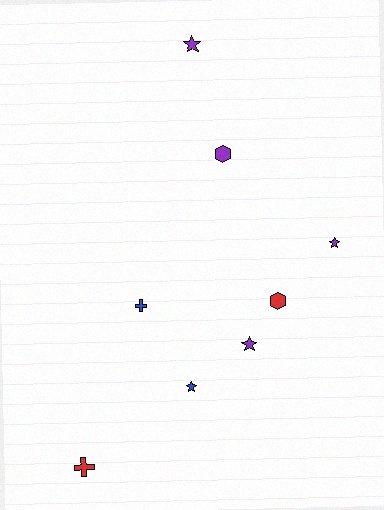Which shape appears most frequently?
Star, with 4 objects.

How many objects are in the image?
There are 8 objects.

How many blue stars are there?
There is 1 blue star.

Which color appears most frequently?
Purple, with 4 objects.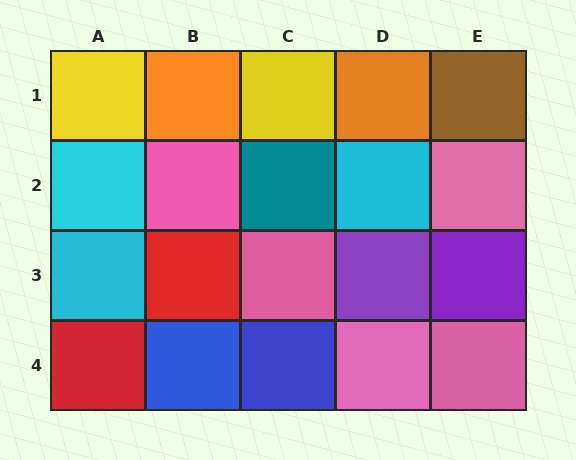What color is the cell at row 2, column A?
Cyan.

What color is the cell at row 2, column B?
Pink.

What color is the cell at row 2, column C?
Teal.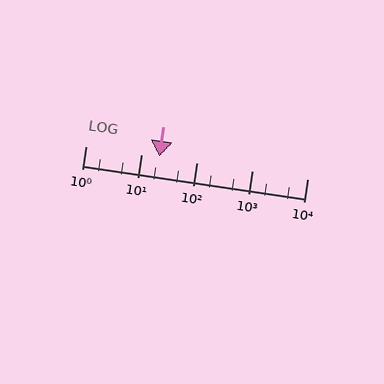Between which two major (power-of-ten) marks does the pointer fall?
The pointer is between 10 and 100.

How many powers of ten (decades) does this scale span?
The scale spans 4 decades, from 1 to 10000.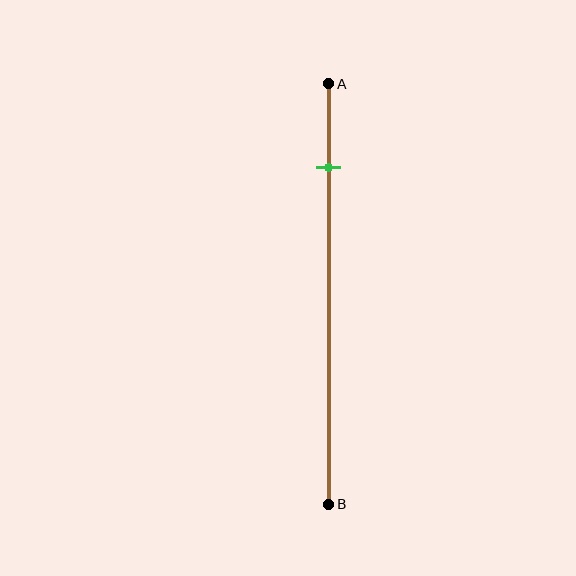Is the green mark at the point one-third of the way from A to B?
No, the mark is at about 20% from A, not at the 33% one-third point.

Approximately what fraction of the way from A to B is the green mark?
The green mark is approximately 20% of the way from A to B.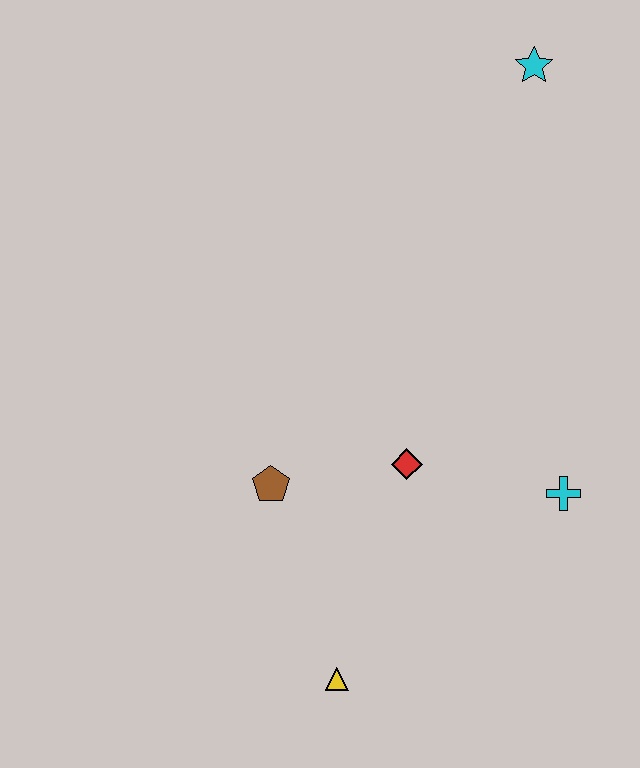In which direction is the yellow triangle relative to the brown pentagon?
The yellow triangle is below the brown pentagon.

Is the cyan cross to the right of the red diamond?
Yes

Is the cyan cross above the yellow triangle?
Yes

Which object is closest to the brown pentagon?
The red diamond is closest to the brown pentagon.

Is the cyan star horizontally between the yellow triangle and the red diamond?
No